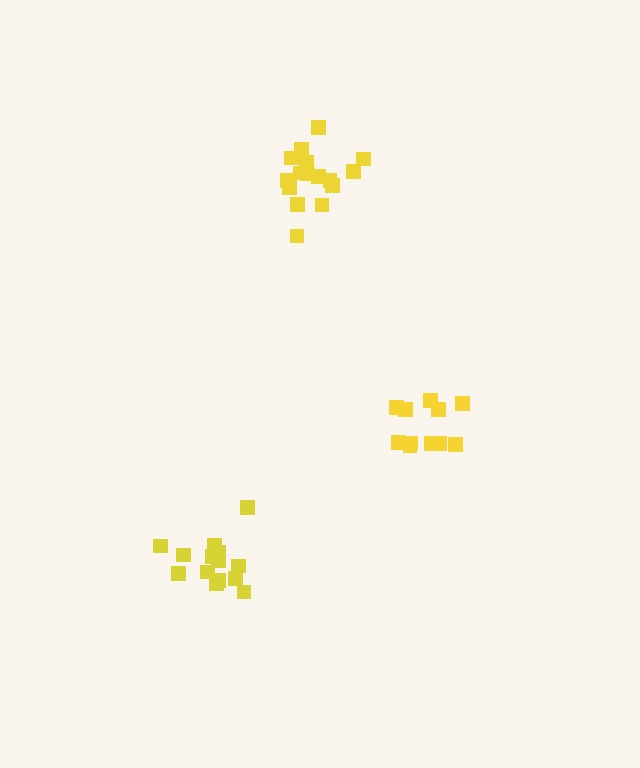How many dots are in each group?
Group 1: 16 dots, Group 2: 12 dots, Group 3: 14 dots (42 total).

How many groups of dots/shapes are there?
There are 3 groups.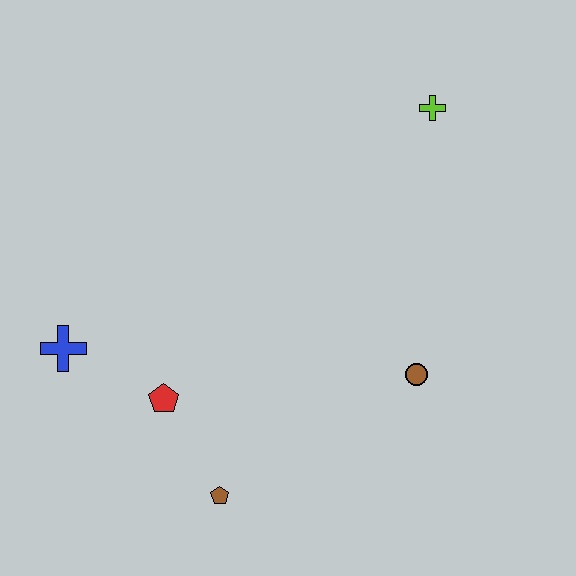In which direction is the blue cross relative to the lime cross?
The blue cross is to the left of the lime cross.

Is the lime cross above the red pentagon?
Yes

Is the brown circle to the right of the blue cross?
Yes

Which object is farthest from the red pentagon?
The lime cross is farthest from the red pentagon.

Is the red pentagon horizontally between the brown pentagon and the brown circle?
No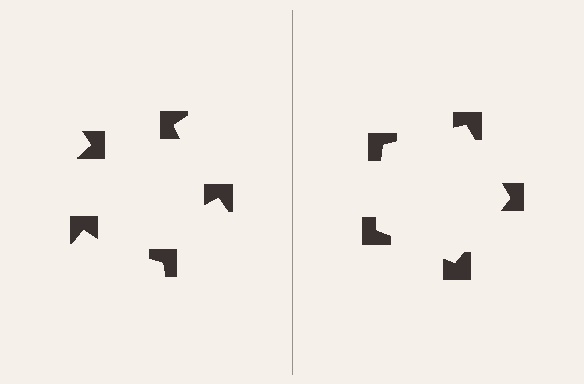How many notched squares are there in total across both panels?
10 — 5 on each side.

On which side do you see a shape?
An illusory pentagon appears on the right side. On the left side the wedge cuts are rotated, so no coherent shape forms.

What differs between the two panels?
The notched squares are positioned identically on both sides; only the wedge orientations differ. On the right they align to a pentagon; on the left they are misaligned.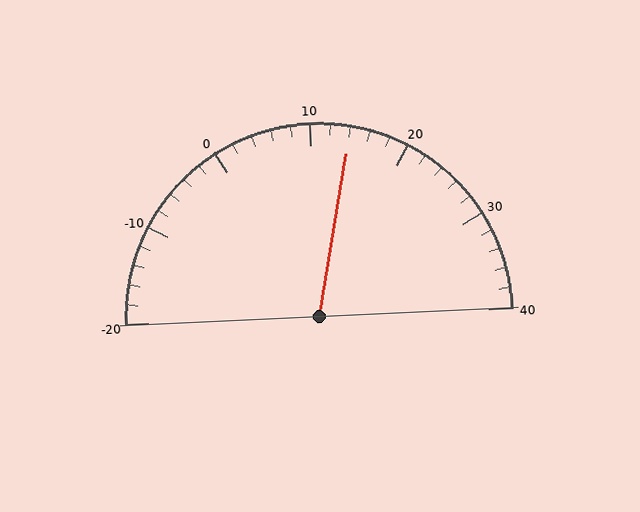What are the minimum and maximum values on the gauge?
The gauge ranges from -20 to 40.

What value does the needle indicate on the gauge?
The needle indicates approximately 14.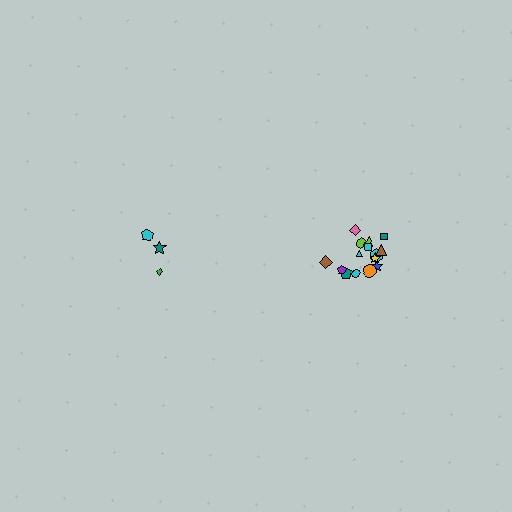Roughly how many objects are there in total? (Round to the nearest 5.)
Roughly 20 objects in total.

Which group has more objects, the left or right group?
The right group.